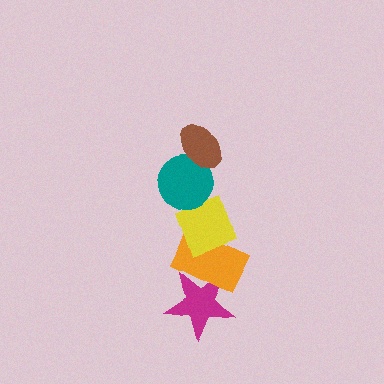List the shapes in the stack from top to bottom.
From top to bottom: the brown ellipse, the teal circle, the yellow diamond, the orange rectangle, the magenta star.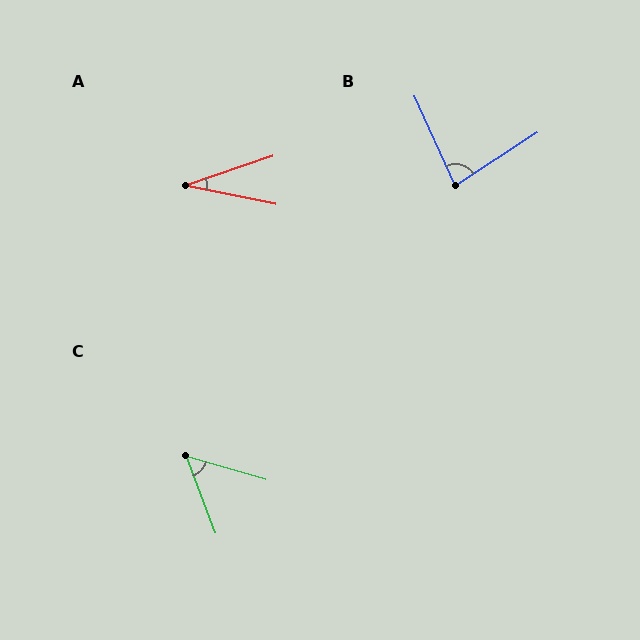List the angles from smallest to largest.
A (31°), C (53°), B (81°).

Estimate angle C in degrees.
Approximately 53 degrees.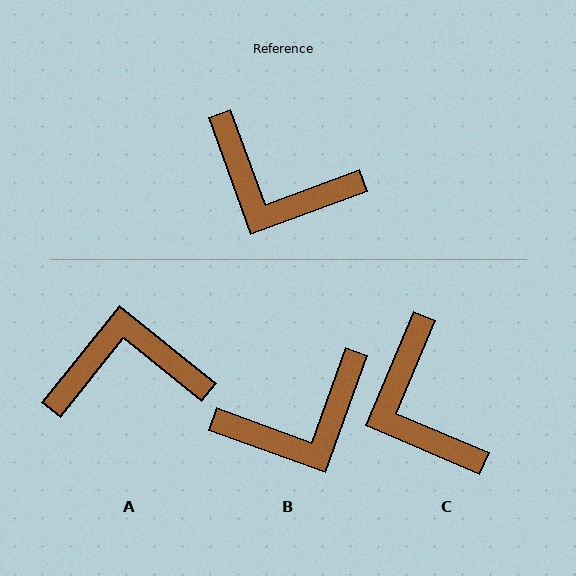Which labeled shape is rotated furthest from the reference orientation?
A, about 149 degrees away.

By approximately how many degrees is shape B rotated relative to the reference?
Approximately 50 degrees counter-clockwise.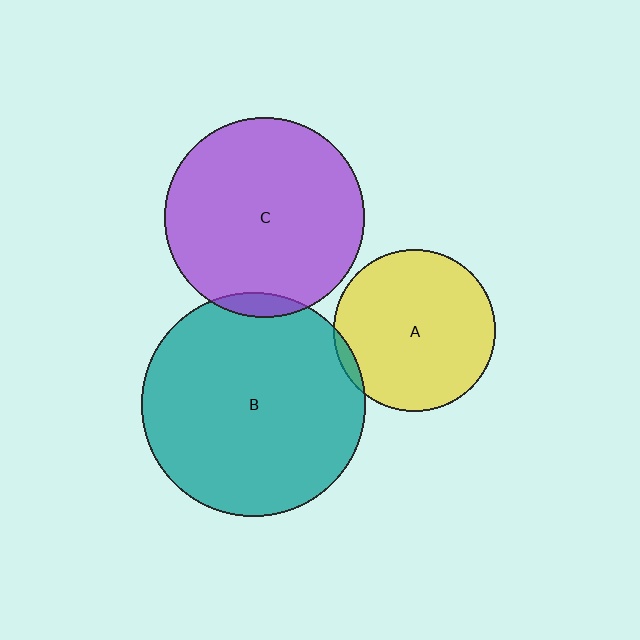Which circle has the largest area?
Circle B (teal).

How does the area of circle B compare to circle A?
Approximately 1.9 times.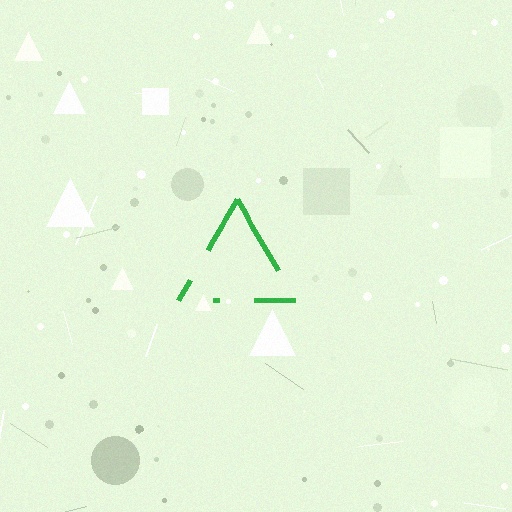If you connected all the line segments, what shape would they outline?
They would outline a triangle.